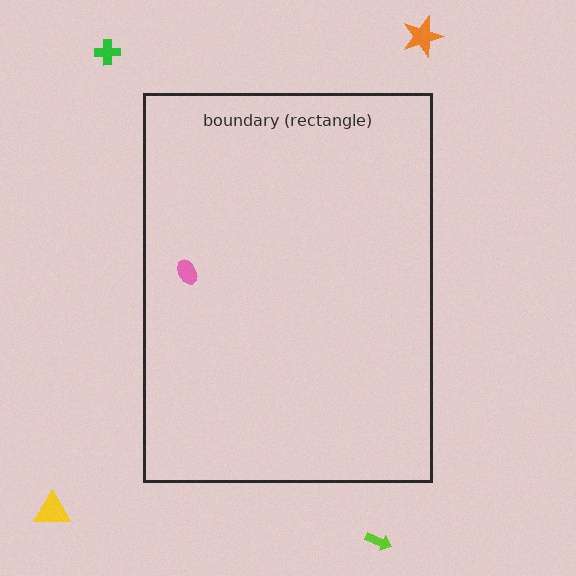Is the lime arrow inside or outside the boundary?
Outside.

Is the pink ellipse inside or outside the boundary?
Inside.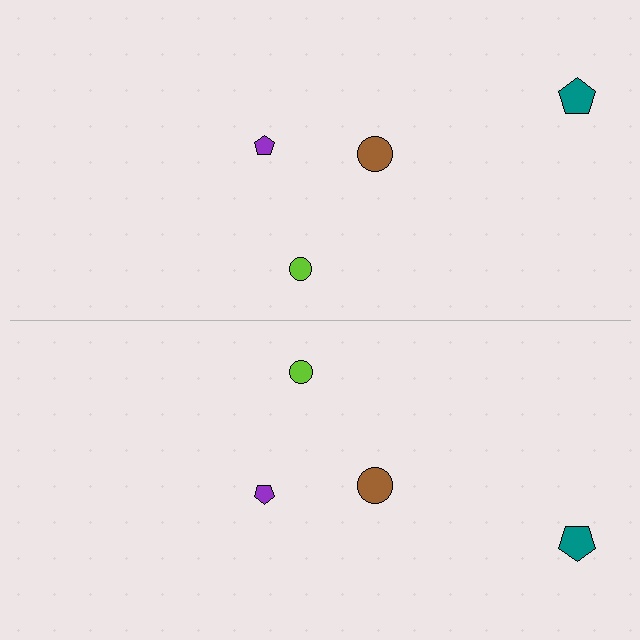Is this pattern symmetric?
Yes, this pattern has bilateral (reflection) symmetry.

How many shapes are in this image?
There are 8 shapes in this image.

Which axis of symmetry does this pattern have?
The pattern has a horizontal axis of symmetry running through the center of the image.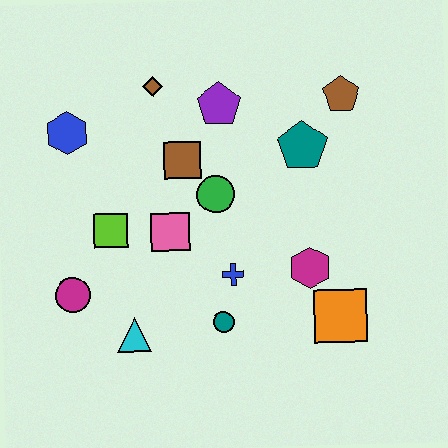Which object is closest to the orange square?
The magenta hexagon is closest to the orange square.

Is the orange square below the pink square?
Yes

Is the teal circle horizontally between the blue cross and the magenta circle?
Yes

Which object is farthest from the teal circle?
The brown pentagon is farthest from the teal circle.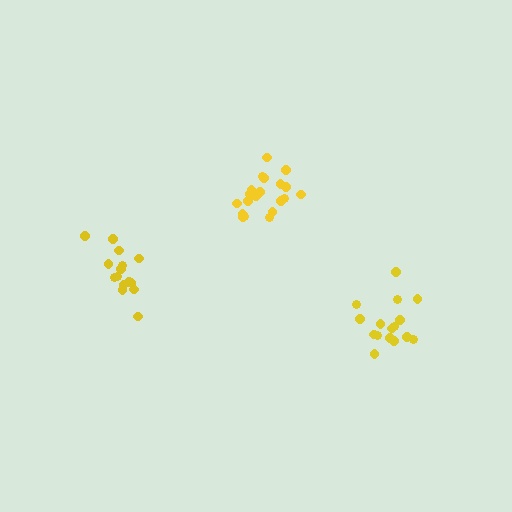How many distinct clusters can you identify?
There are 3 distinct clusters.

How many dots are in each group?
Group 1: 21 dots, Group 2: 16 dots, Group 3: 15 dots (52 total).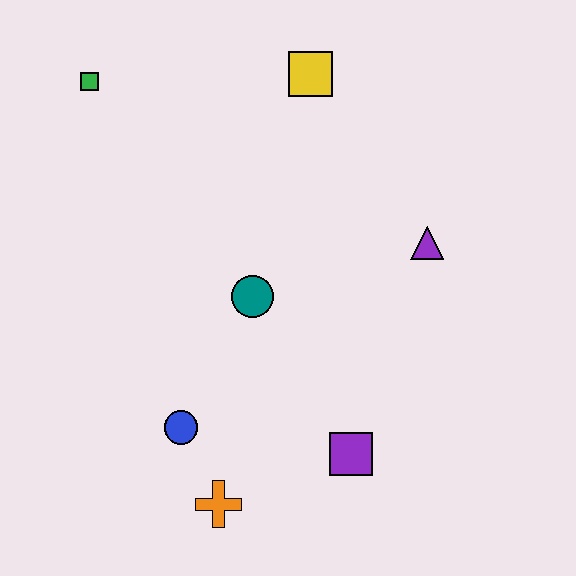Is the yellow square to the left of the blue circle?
No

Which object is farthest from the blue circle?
The yellow square is farthest from the blue circle.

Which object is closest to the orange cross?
The blue circle is closest to the orange cross.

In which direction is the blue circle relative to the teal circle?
The blue circle is below the teal circle.